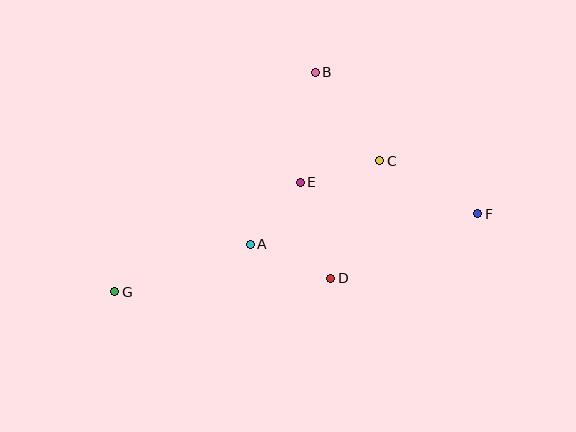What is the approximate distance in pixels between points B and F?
The distance between B and F is approximately 216 pixels.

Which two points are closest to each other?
Points A and E are closest to each other.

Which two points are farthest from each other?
Points F and G are farthest from each other.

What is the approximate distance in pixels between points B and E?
The distance between B and E is approximately 111 pixels.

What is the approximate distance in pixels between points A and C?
The distance between A and C is approximately 154 pixels.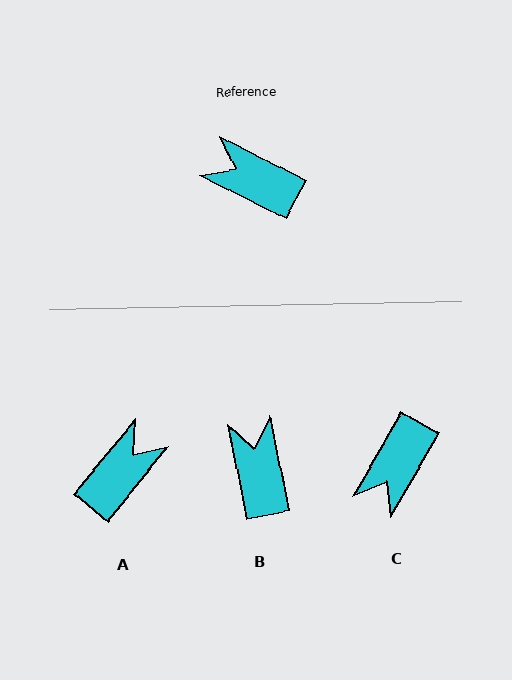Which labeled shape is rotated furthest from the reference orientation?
A, about 102 degrees away.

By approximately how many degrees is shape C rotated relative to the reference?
Approximately 87 degrees counter-clockwise.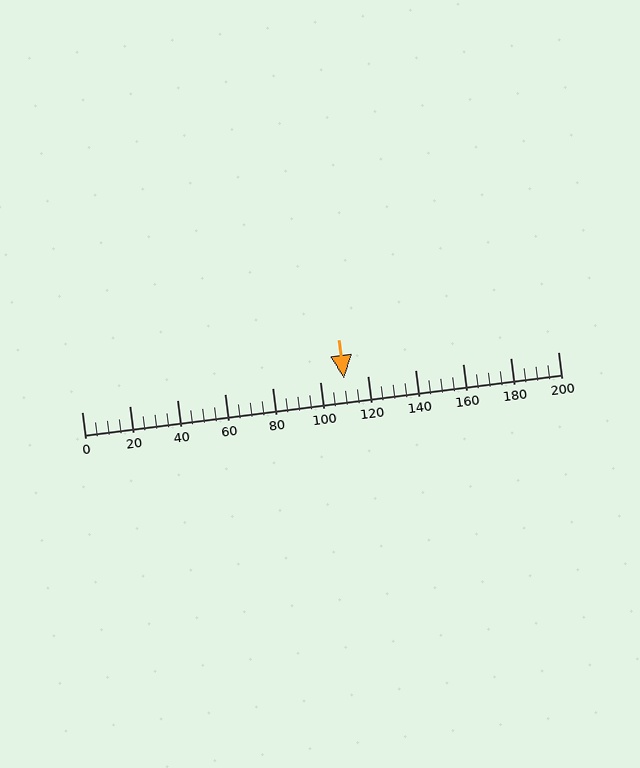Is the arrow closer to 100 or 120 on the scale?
The arrow is closer to 120.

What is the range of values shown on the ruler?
The ruler shows values from 0 to 200.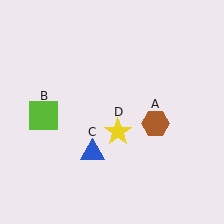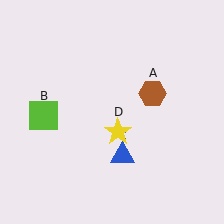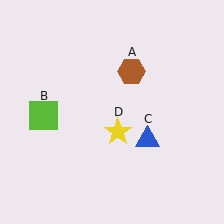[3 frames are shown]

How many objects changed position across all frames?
2 objects changed position: brown hexagon (object A), blue triangle (object C).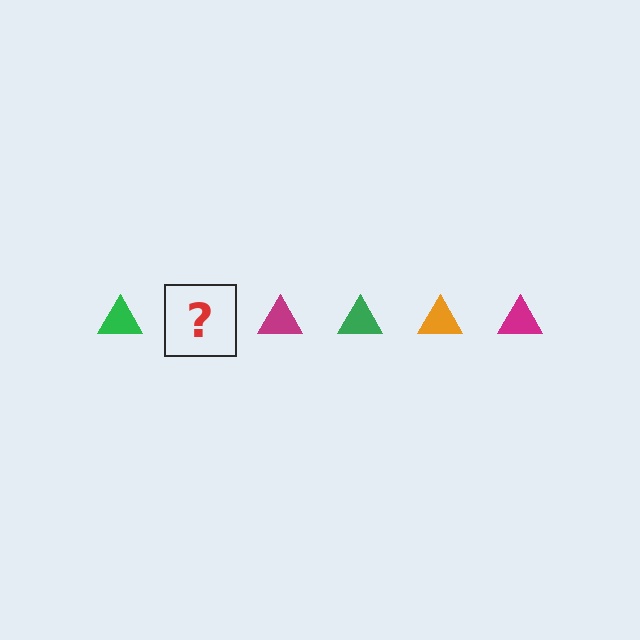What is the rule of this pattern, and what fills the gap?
The rule is that the pattern cycles through green, orange, magenta triangles. The gap should be filled with an orange triangle.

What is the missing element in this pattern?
The missing element is an orange triangle.